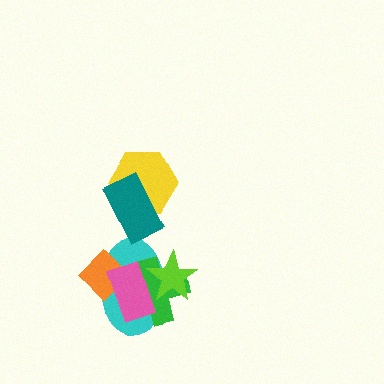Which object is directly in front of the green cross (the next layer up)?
The pink rectangle is directly in front of the green cross.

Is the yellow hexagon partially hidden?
Yes, it is partially covered by another shape.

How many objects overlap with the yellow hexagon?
1 object overlaps with the yellow hexagon.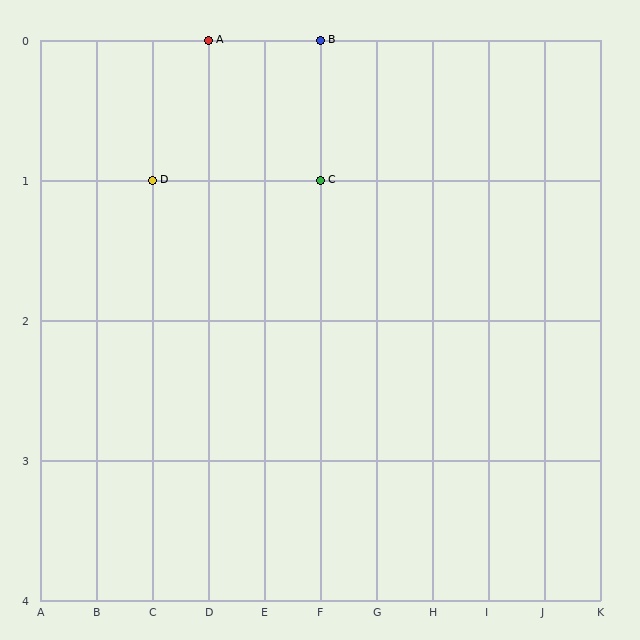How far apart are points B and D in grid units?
Points B and D are 3 columns and 1 row apart (about 3.2 grid units diagonally).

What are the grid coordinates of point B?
Point B is at grid coordinates (F, 0).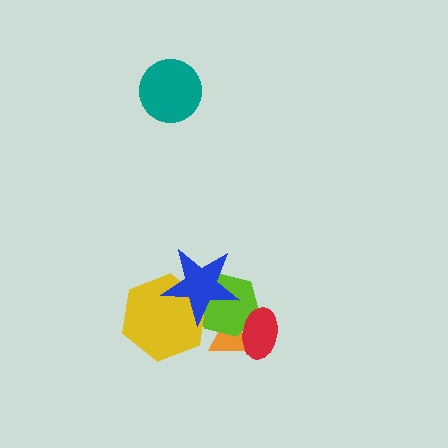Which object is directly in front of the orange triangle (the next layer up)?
The lime hexagon is directly in front of the orange triangle.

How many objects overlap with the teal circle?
0 objects overlap with the teal circle.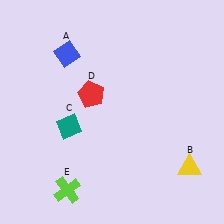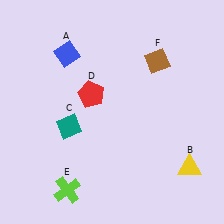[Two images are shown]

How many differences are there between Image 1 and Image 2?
There is 1 difference between the two images.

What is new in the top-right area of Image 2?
A brown diamond (F) was added in the top-right area of Image 2.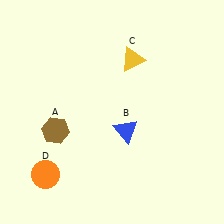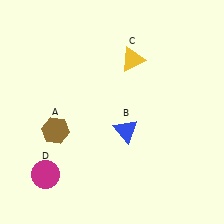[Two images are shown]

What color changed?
The circle (D) changed from orange in Image 1 to magenta in Image 2.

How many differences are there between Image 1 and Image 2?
There is 1 difference between the two images.